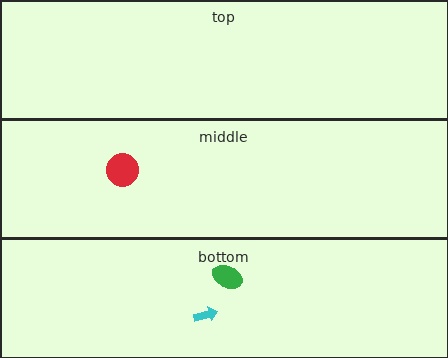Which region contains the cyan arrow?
The bottom region.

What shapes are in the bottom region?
The cyan arrow, the green ellipse.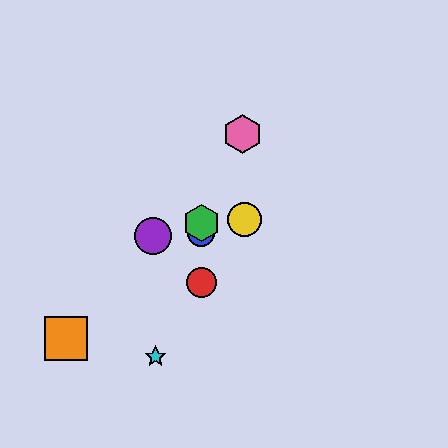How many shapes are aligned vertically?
3 shapes (the red circle, the blue circle, the green hexagon) are aligned vertically.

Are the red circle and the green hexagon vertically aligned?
Yes, both are at x≈201.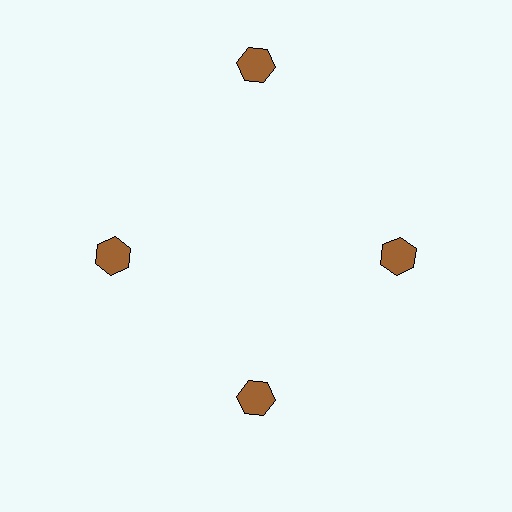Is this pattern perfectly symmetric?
No. The 4 brown hexagons are arranged in a ring, but one element near the 12 o'clock position is pushed outward from the center, breaking the 4-fold rotational symmetry.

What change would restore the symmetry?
The symmetry would be restored by moving it inward, back onto the ring so that all 4 hexagons sit at equal angles and equal distance from the center.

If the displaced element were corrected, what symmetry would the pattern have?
It would have 4-fold rotational symmetry — the pattern would map onto itself every 90 degrees.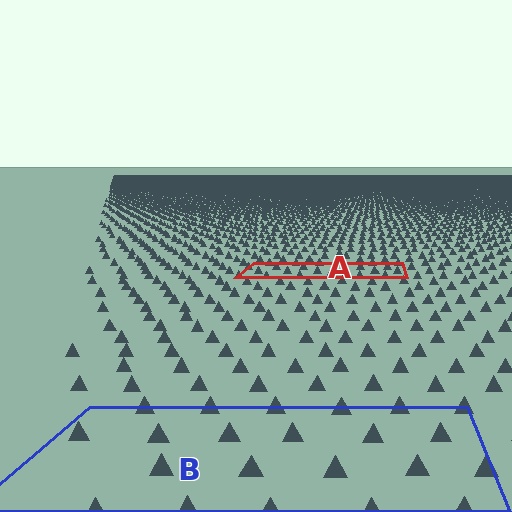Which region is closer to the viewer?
Region B is closer. The texture elements there are larger and more spread out.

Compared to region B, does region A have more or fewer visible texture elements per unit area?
Region A has more texture elements per unit area — they are packed more densely because it is farther away.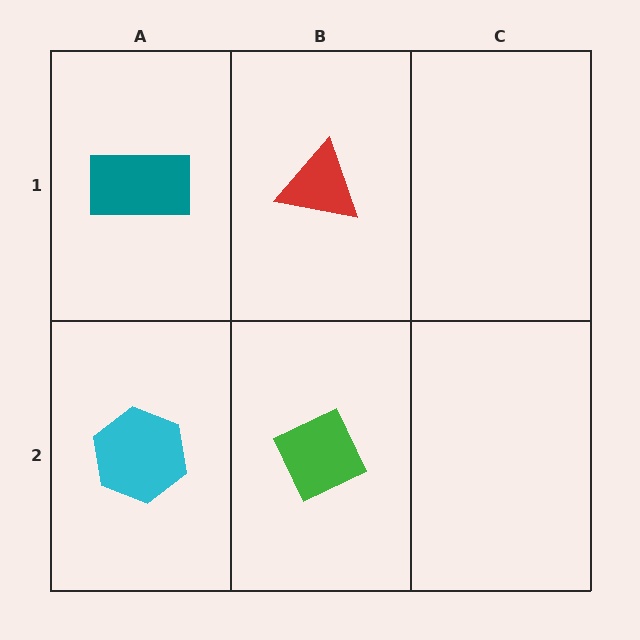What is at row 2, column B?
A green diamond.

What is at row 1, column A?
A teal rectangle.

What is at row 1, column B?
A red triangle.